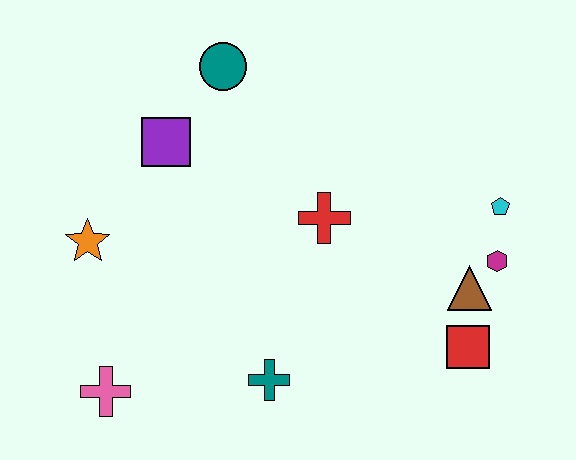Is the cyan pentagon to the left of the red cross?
No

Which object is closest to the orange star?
The purple square is closest to the orange star.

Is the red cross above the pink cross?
Yes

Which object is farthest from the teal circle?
The red square is farthest from the teal circle.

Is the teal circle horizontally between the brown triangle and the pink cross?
Yes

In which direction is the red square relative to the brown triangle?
The red square is below the brown triangle.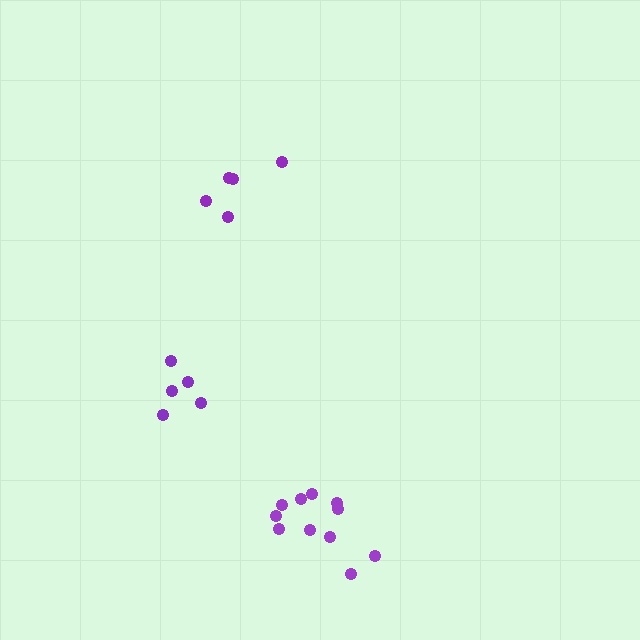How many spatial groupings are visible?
There are 3 spatial groupings.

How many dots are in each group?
Group 1: 11 dots, Group 2: 5 dots, Group 3: 5 dots (21 total).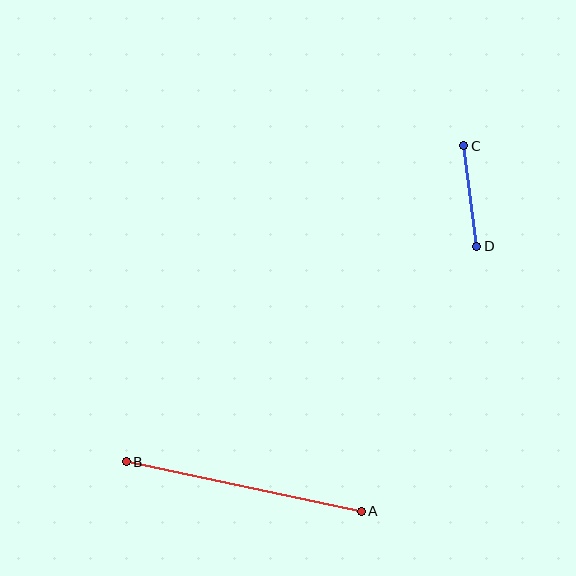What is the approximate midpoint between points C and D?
The midpoint is at approximately (470, 196) pixels.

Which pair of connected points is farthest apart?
Points A and B are farthest apart.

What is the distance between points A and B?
The distance is approximately 240 pixels.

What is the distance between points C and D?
The distance is approximately 101 pixels.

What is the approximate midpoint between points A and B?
The midpoint is at approximately (244, 486) pixels.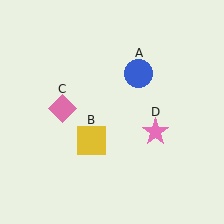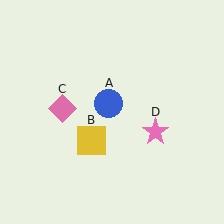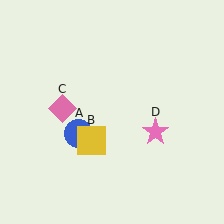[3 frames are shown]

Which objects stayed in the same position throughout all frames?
Yellow square (object B) and pink diamond (object C) and pink star (object D) remained stationary.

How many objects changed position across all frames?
1 object changed position: blue circle (object A).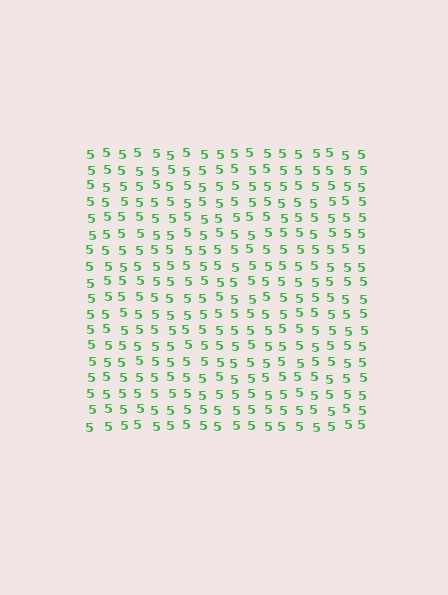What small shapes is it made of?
It is made of small digit 5's.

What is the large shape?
The large shape is a square.